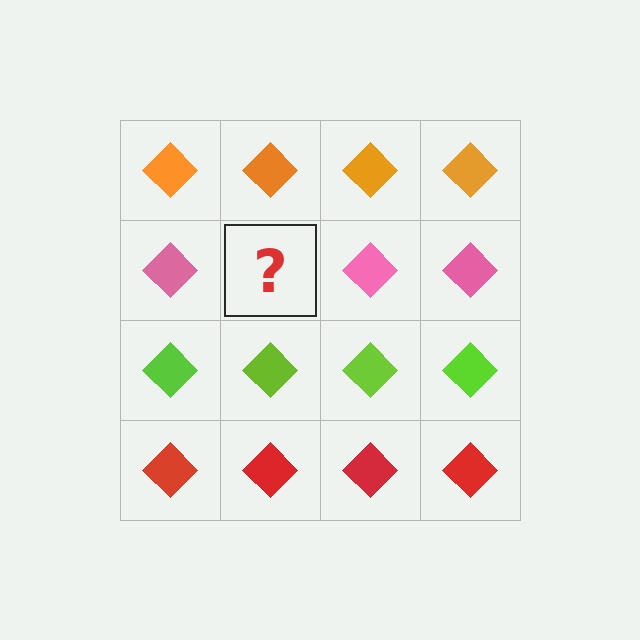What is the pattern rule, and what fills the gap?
The rule is that each row has a consistent color. The gap should be filled with a pink diamond.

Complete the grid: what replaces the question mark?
The question mark should be replaced with a pink diamond.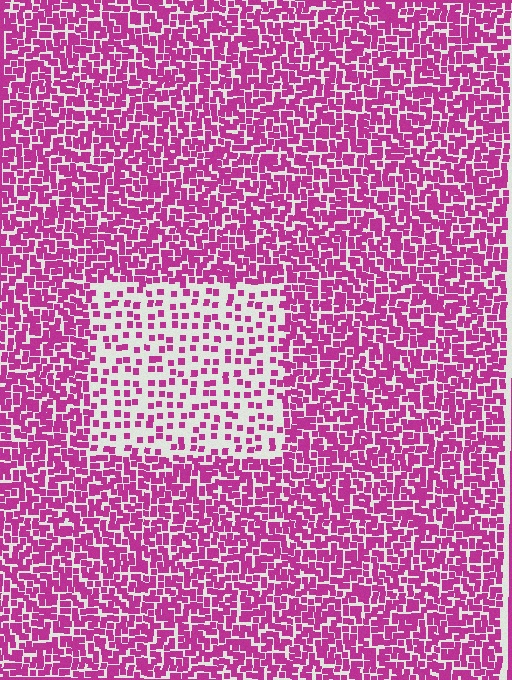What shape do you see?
I see a rectangle.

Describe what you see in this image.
The image contains small magenta elements arranged at two different densities. A rectangle-shaped region is visible where the elements are less densely packed than the surrounding area.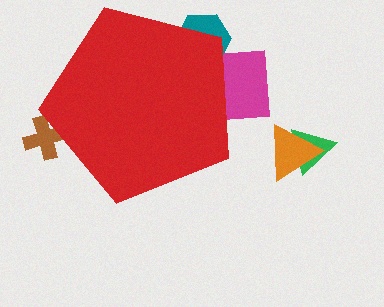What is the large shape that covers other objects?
A red pentagon.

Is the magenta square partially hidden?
Yes, the magenta square is partially hidden behind the red pentagon.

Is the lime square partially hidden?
Yes, the lime square is partially hidden behind the red pentagon.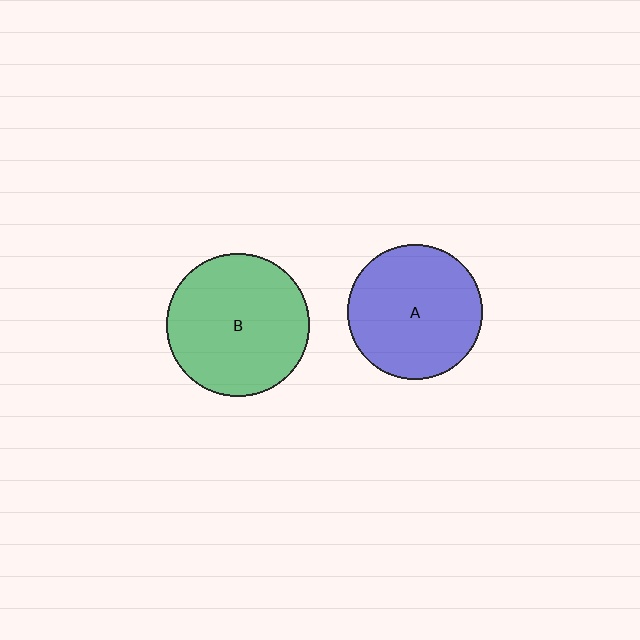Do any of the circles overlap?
No, none of the circles overlap.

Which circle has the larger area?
Circle B (green).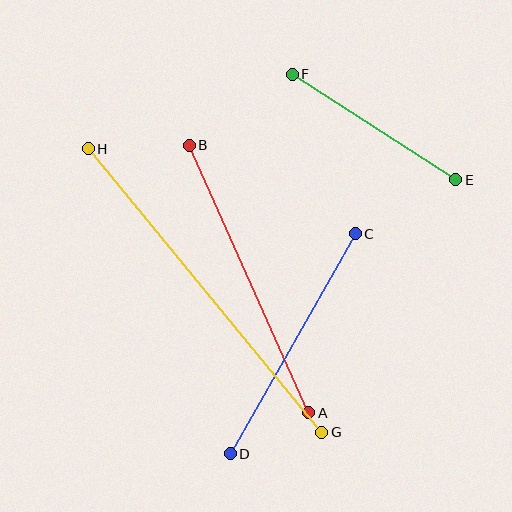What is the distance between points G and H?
The distance is approximately 367 pixels.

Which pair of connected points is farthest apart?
Points G and H are farthest apart.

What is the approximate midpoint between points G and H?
The midpoint is at approximately (205, 290) pixels.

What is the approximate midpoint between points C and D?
The midpoint is at approximately (293, 344) pixels.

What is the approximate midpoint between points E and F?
The midpoint is at approximately (374, 127) pixels.